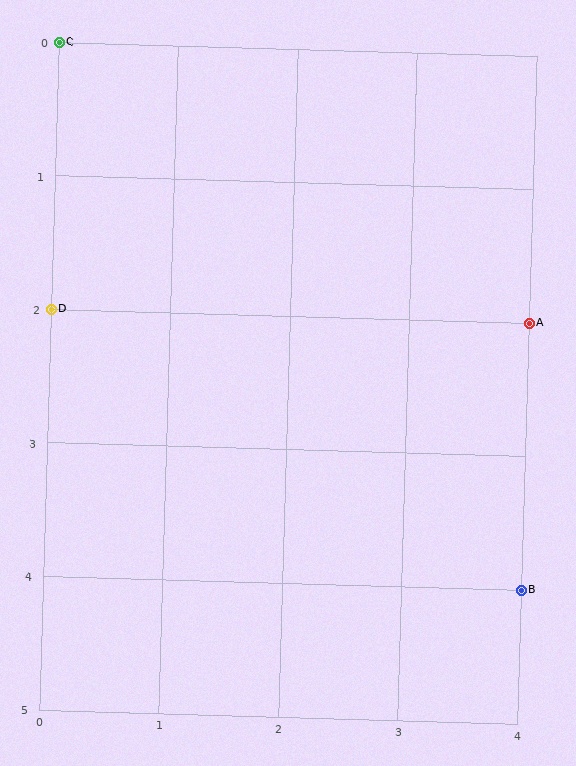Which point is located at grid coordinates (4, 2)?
Point A is at (4, 2).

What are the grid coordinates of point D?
Point D is at grid coordinates (0, 2).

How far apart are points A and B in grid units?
Points A and B are 2 rows apart.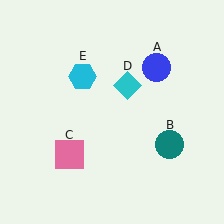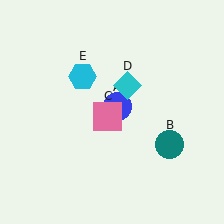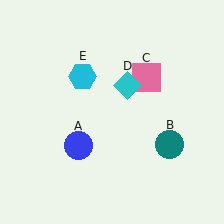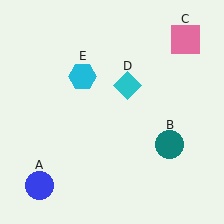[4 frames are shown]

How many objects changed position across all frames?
2 objects changed position: blue circle (object A), pink square (object C).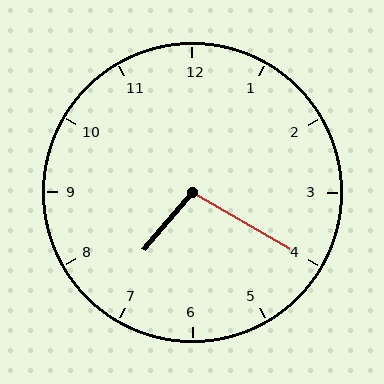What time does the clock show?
7:20.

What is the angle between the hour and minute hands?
Approximately 100 degrees.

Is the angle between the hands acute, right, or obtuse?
It is obtuse.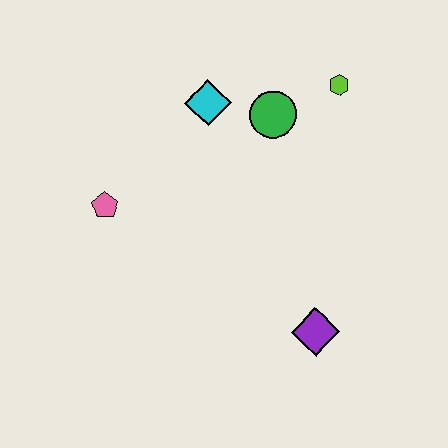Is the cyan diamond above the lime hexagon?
No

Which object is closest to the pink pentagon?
The cyan diamond is closest to the pink pentagon.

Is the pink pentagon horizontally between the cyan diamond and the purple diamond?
No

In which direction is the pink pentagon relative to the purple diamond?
The pink pentagon is to the left of the purple diamond.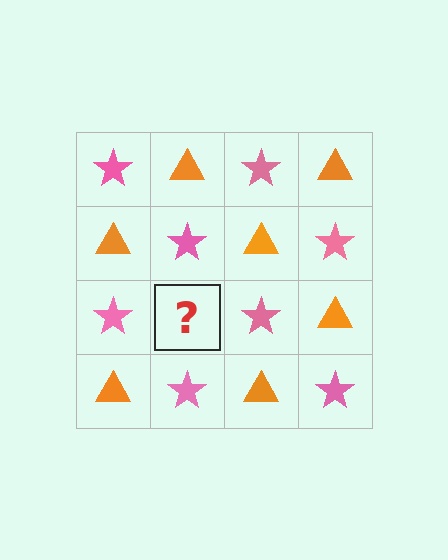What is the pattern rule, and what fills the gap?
The rule is that it alternates pink star and orange triangle in a checkerboard pattern. The gap should be filled with an orange triangle.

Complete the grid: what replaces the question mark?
The question mark should be replaced with an orange triangle.